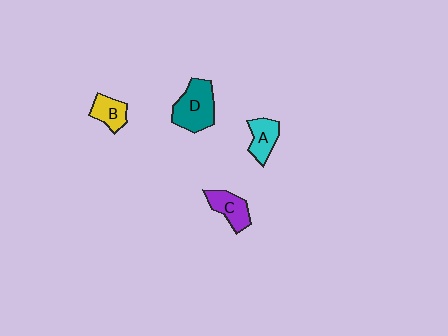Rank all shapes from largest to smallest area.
From largest to smallest: D (teal), C (purple), A (cyan), B (yellow).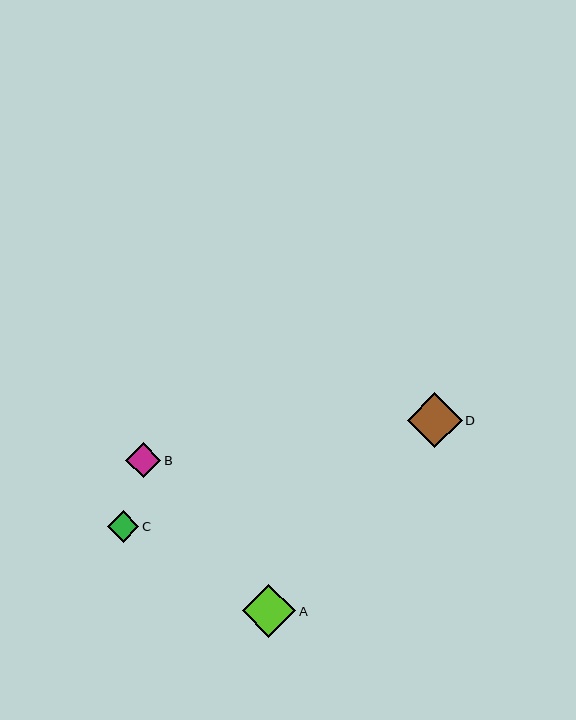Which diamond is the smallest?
Diamond C is the smallest with a size of approximately 32 pixels.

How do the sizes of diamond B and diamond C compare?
Diamond B and diamond C are approximately the same size.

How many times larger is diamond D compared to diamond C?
Diamond D is approximately 1.7 times the size of diamond C.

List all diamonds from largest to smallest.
From largest to smallest: D, A, B, C.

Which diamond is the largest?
Diamond D is the largest with a size of approximately 55 pixels.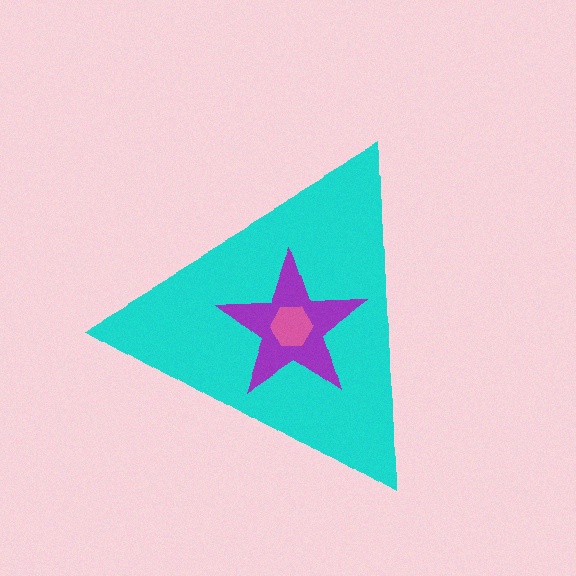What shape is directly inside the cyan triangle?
The purple star.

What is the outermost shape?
The cyan triangle.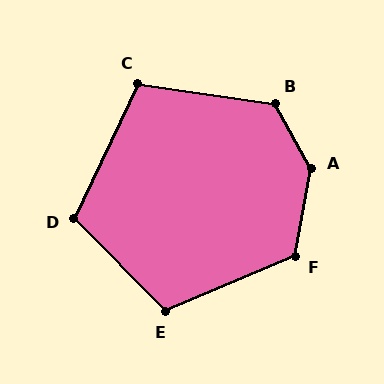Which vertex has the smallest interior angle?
C, at approximately 107 degrees.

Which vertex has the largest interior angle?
A, at approximately 141 degrees.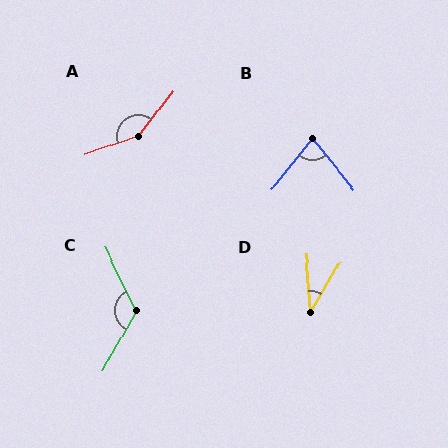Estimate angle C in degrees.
Approximately 124 degrees.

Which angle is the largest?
A, at approximately 148 degrees.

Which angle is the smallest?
D, at approximately 35 degrees.